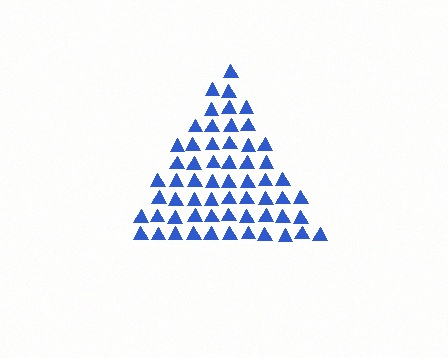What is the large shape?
The large shape is a triangle.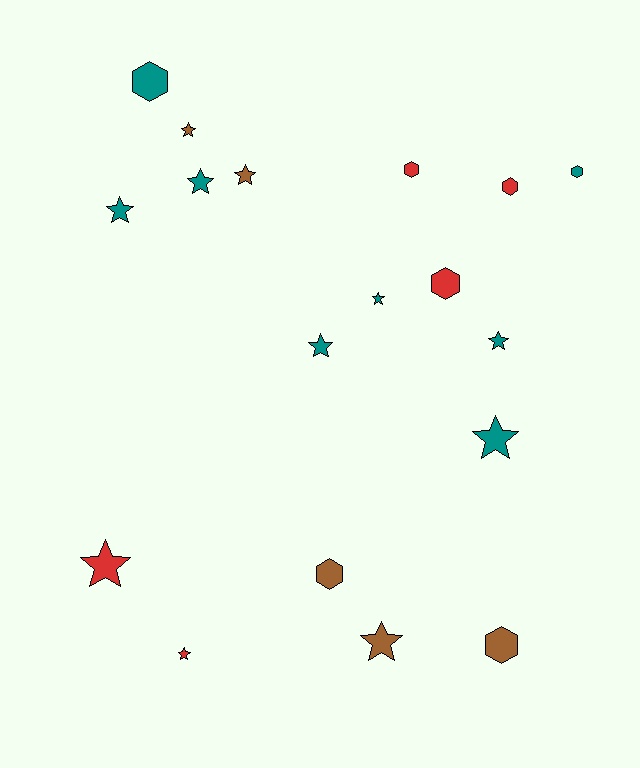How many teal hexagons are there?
There are 2 teal hexagons.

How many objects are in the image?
There are 18 objects.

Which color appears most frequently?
Teal, with 8 objects.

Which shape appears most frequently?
Star, with 11 objects.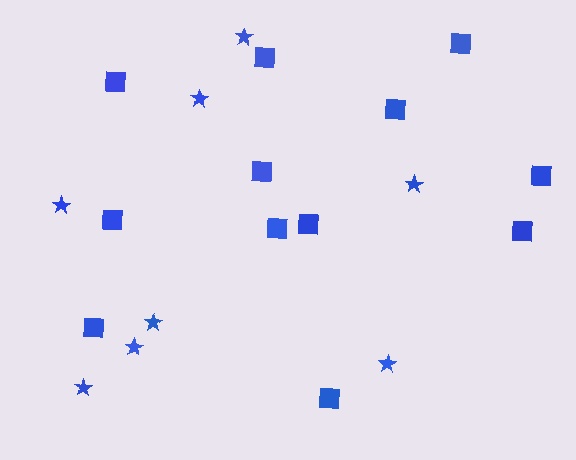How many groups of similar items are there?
There are 2 groups: one group of stars (8) and one group of squares (12).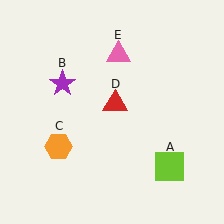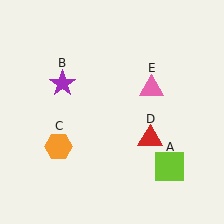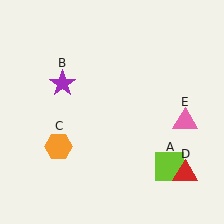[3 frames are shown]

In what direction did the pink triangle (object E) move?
The pink triangle (object E) moved down and to the right.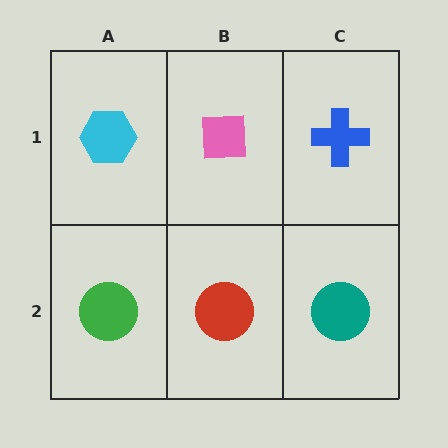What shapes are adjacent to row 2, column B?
A pink square (row 1, column B), a green circle (row 2, column A), a teal circle (row 2, column C).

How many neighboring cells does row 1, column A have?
2.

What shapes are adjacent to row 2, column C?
A blue cross (row 1, column C), a red circle (row 2, column B).